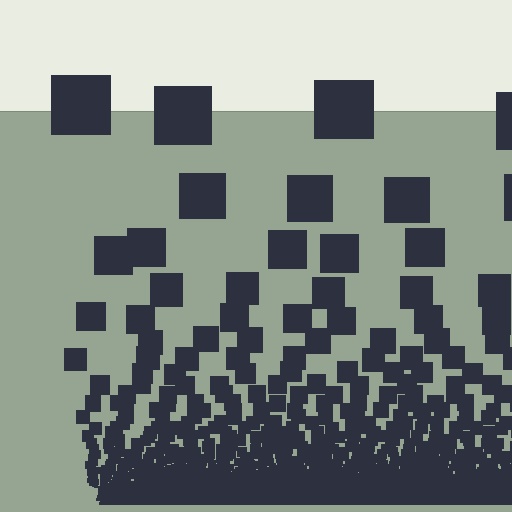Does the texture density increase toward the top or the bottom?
Density increases toward the bottom.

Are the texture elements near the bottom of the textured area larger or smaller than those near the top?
Smaller. The gradient is inverted — elements near the bottom are smaller and denser.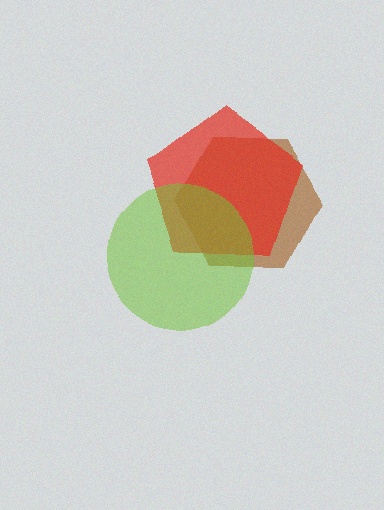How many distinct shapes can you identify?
There are 3 distinct shapes: a brown hexagon, a red pentagon, a lime circle.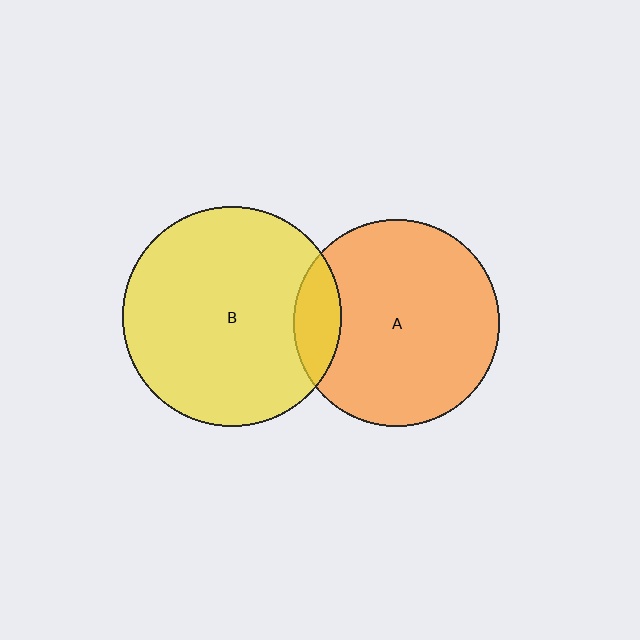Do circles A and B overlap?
Yes.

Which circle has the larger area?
Circle B (yellow).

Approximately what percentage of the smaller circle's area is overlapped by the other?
Approximately 15%.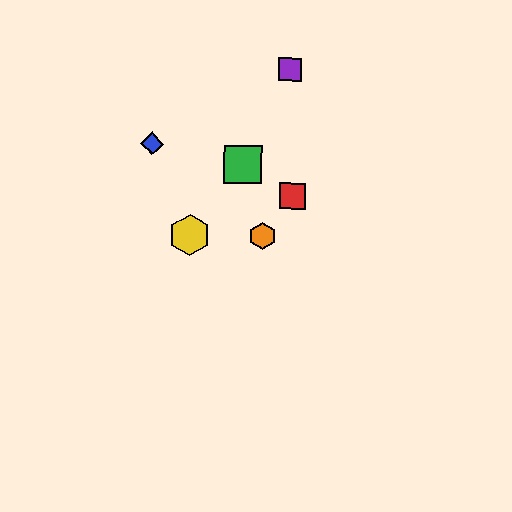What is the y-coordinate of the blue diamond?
The blue diamond is at y≈144.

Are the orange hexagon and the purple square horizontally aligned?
No, the orange hexagon is at y≈236 and the purple square is at y≈69.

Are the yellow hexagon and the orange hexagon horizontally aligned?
Yes, both are at y≈235.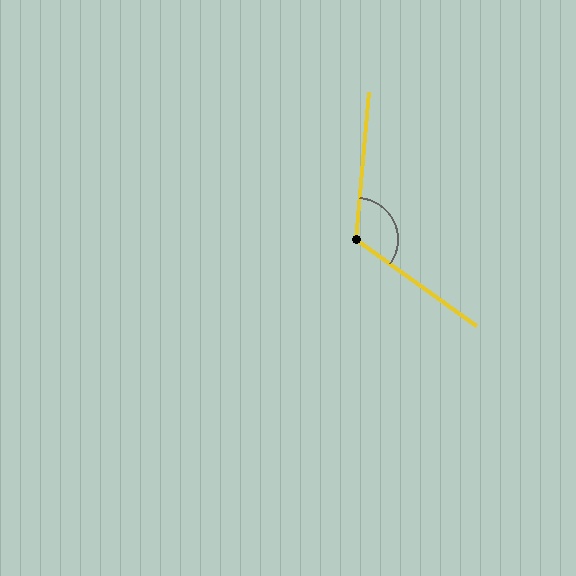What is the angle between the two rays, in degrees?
Approximately 120 degrees.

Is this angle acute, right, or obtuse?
It is obtuse.